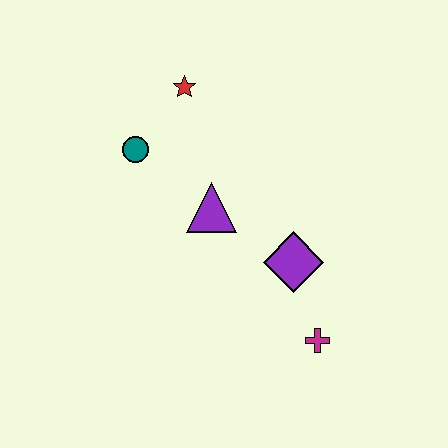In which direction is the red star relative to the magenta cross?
The red star is above the magenta cross.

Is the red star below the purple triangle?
No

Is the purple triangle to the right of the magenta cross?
No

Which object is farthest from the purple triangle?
The magenta cross is farthest from the purple triangle.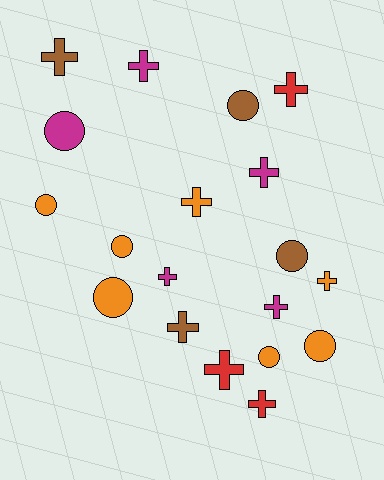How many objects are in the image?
There are 19 objects.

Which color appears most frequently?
Orange, with 7 objects.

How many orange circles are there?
There are 5 orange circles.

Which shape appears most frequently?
Cross, with 11 objects.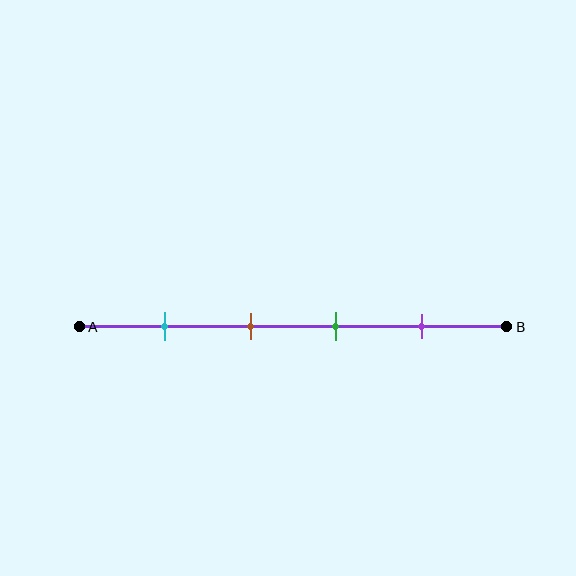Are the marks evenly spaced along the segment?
Yes, the marks are approximately evenly spaced.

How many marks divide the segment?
There are 4 marks dividing the segment.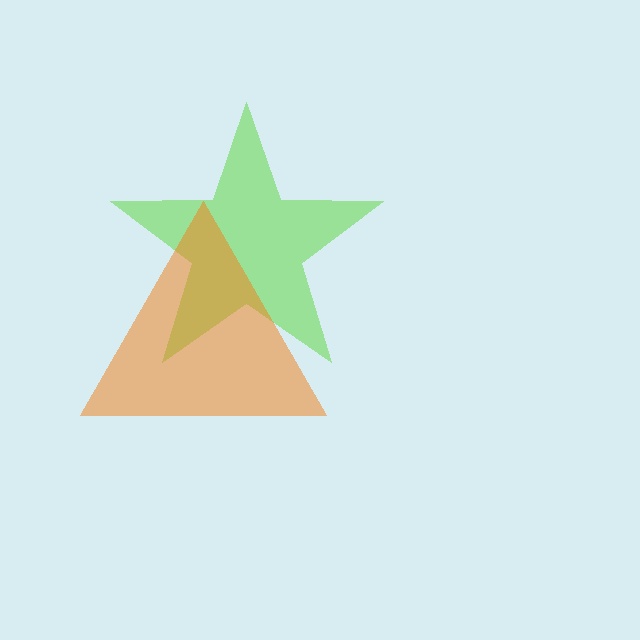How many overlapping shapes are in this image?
There are 2 overlapping shapes in the image.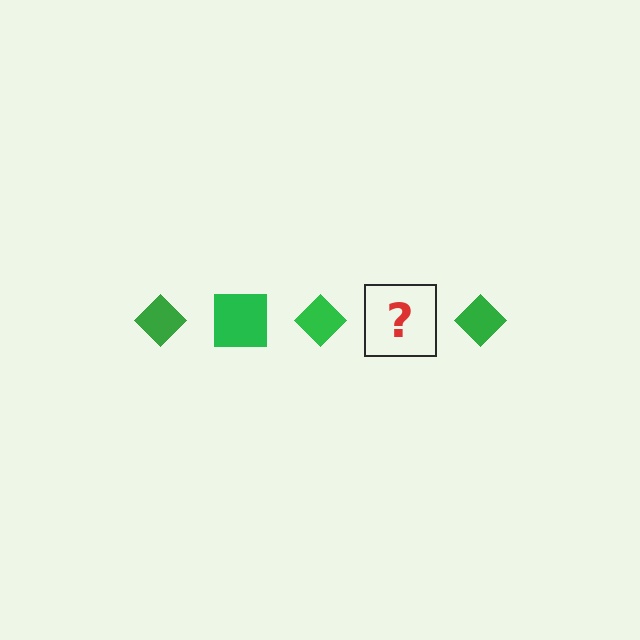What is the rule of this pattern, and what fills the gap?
The rule is that the pattern cycles through diamond, square shapes in green. The gap should be filled with a green square.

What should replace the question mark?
The question mark should be replaced with a green square.